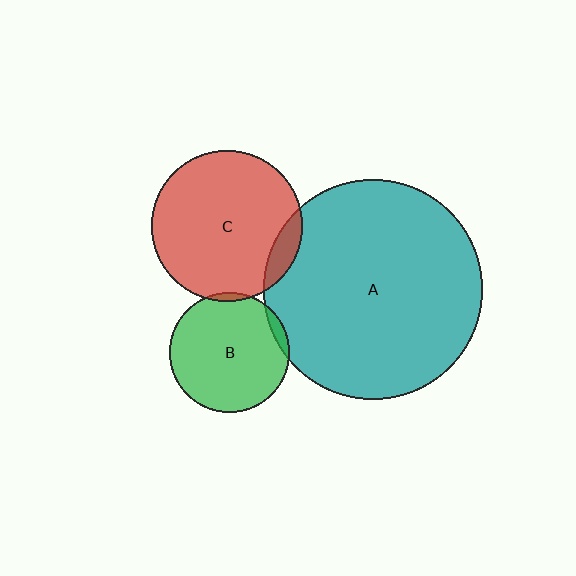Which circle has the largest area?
Circle A (teal).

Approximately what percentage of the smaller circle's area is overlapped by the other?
Approximately 10%.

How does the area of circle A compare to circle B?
Approximately 3.4 times.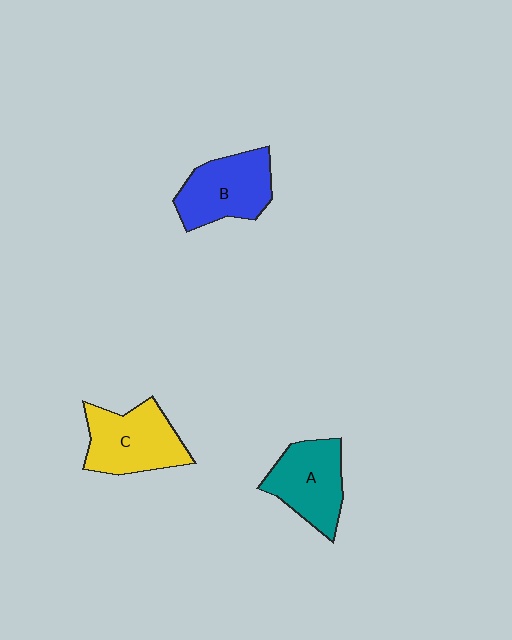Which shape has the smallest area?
Shape A (teal).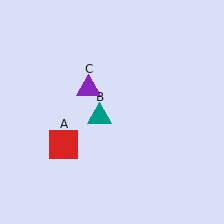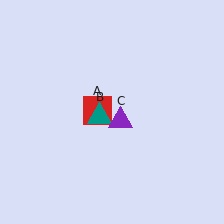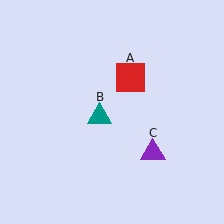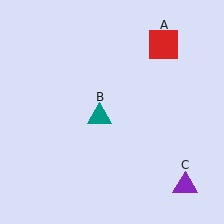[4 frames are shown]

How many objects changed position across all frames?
2 objects changed position: red square (object A), purple triangle (object C).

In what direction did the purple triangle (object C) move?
The purple triangle (object C) moved down and to the right.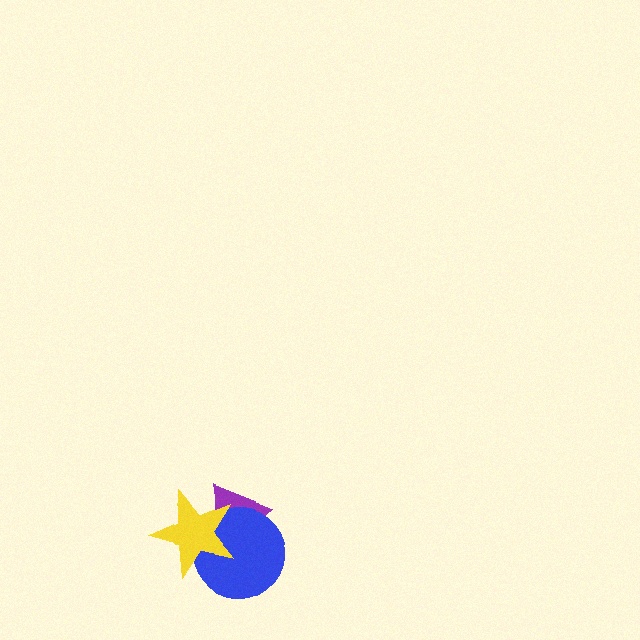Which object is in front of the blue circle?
The yellow star is in front of the blue circle.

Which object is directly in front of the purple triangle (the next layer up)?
The blue circle is directly in front of the purple triangle.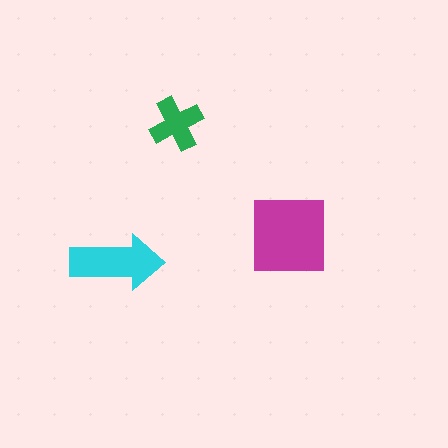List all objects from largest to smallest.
The magenta square, the cyan arrow, the green cross.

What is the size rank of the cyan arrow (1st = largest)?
2nd.